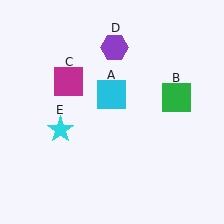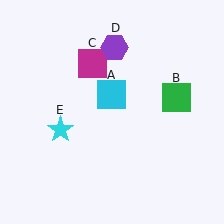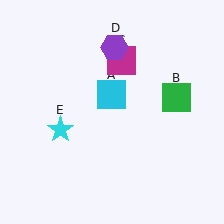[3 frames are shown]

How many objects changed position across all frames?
1 object changed position: magenta square (object C).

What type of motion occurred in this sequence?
The magenta square (object C) rotated clockwise around the center of the scene.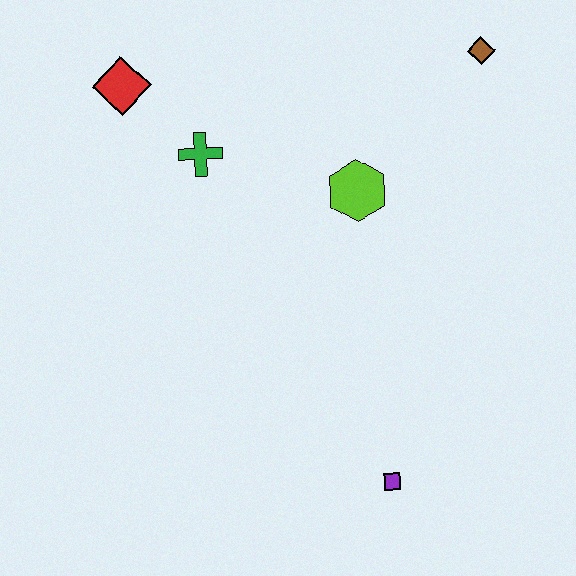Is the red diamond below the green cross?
No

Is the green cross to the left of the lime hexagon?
Yes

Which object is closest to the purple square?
The lime hexagon is closest to the purple square.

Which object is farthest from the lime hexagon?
The purple square is farthest from the lime hexagon.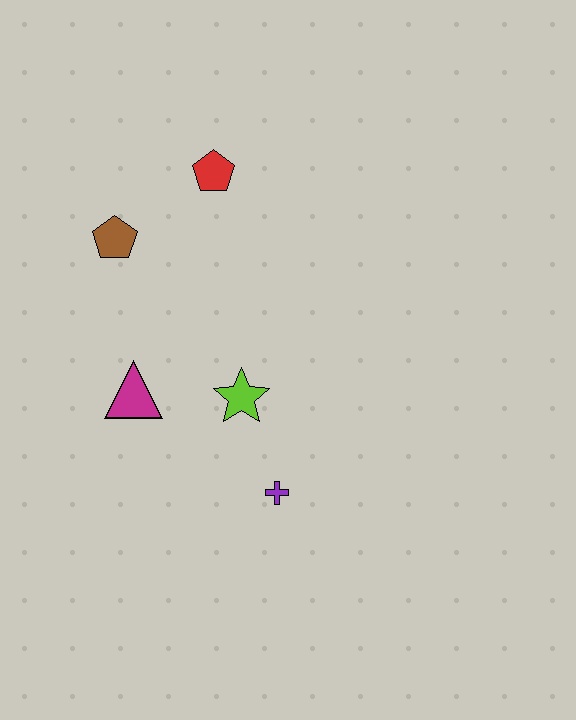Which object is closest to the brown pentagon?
The red pentagon is closest to the brown pentagon.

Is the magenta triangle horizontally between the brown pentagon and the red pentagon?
Yes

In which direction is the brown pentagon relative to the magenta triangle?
The brown pentagon is above the magenta triangle.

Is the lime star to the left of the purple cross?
Yes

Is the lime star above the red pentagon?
No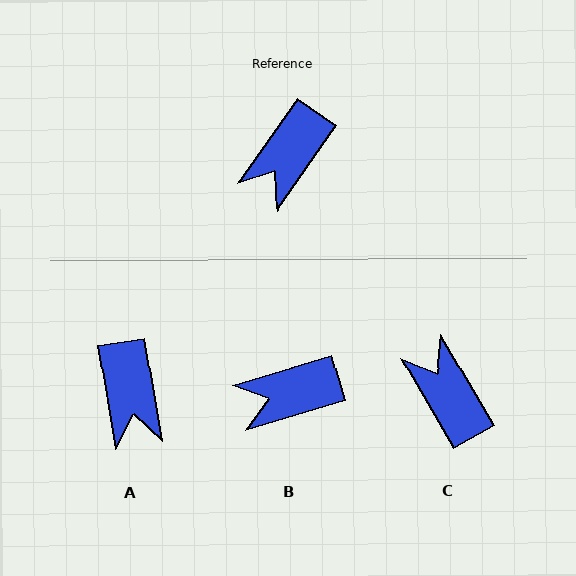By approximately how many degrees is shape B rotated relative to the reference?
Approximately 38 degrees clockwise.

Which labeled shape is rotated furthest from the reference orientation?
C, about 115 degrees away.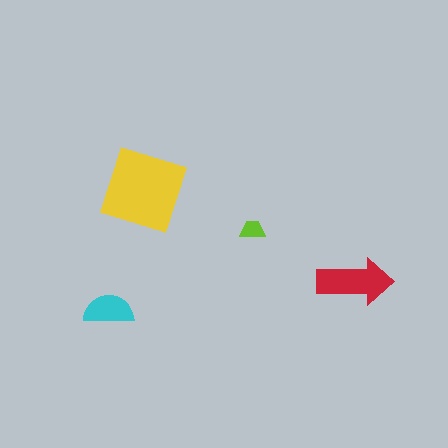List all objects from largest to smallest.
The yellow diamond, the red arrow, the cyan semicircle, the lime trapezoid.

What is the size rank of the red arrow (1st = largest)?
2nd.